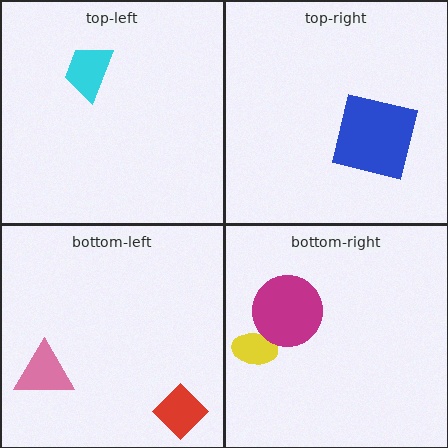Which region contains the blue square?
The top-right region.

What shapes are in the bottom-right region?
The yellow ellipse, the magenta circle.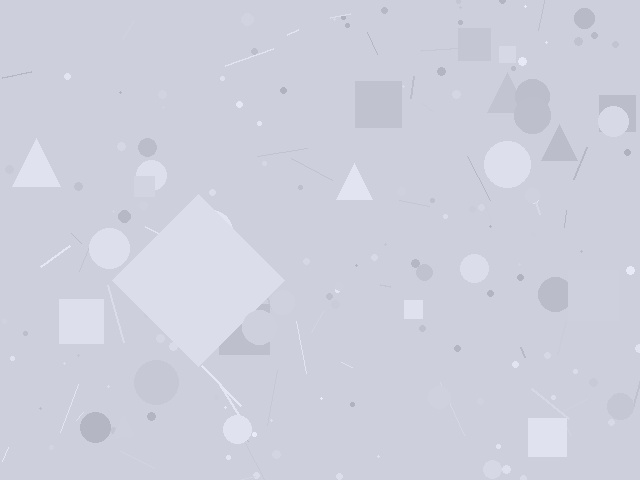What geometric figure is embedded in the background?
A diamond is embedded in the background.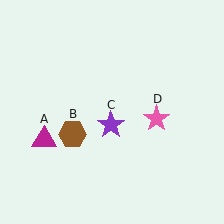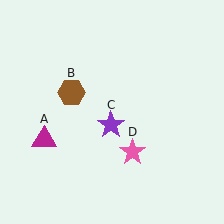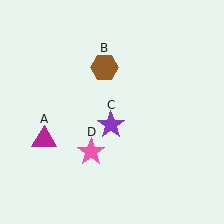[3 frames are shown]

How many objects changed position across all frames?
2 objects changed position: brown hexagon (object B), pink star (object D).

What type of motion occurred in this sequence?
The brown hexagon (object B), pink star (object D) rotated clockwise around the center of the scene.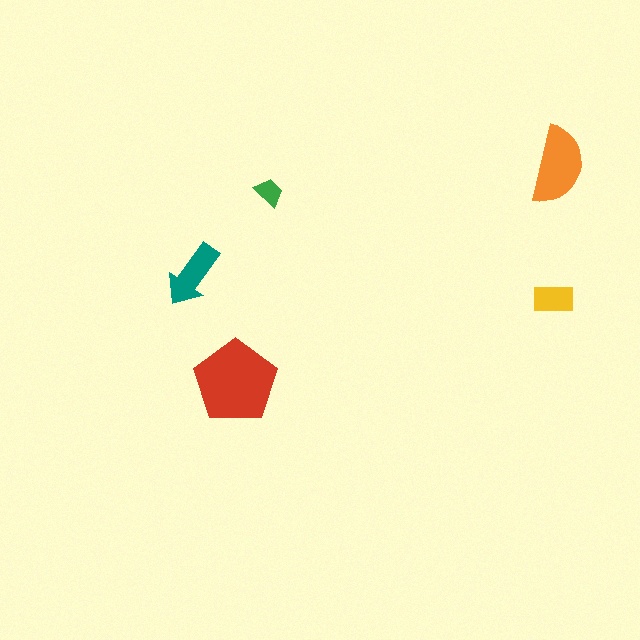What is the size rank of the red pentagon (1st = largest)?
1st.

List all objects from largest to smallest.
The red pentagon, the orange semicircle, the teal arrow, the yellow rectangle, the green trapezoid.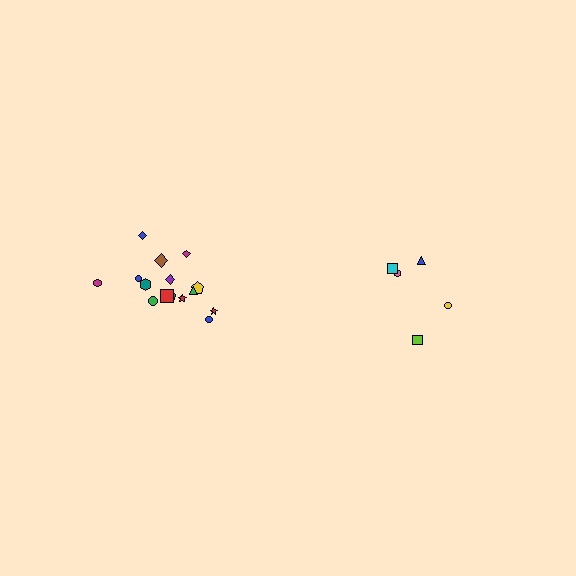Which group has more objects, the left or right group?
The left group.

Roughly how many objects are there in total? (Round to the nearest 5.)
Roughly 20 objects in total.